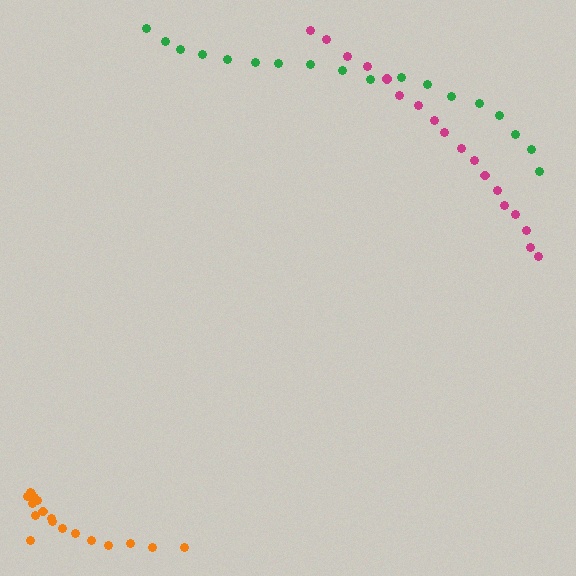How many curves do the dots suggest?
There are 3 distinct paths.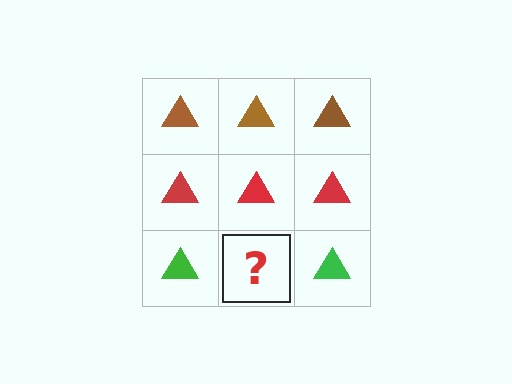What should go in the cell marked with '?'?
The missing cell should contain a green triangle.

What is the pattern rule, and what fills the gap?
The rule is that each row has a consistent color. The gap should be filled with a green triangle.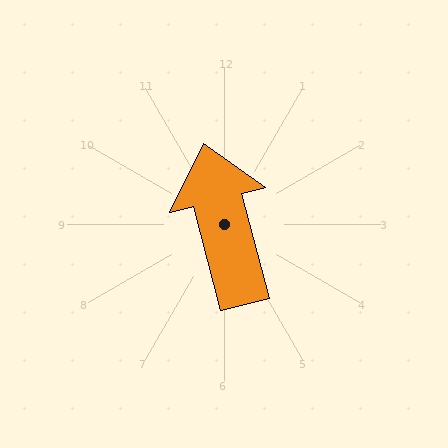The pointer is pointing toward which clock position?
Roughly 12 o'clock.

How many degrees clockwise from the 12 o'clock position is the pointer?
Approximately 345 degrees.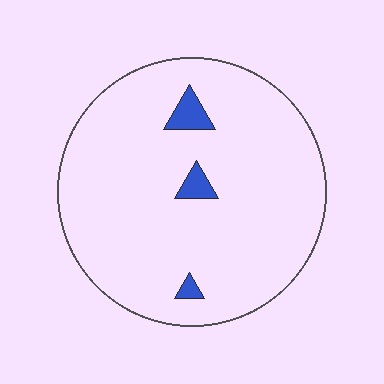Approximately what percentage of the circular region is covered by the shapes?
Approximately 5%.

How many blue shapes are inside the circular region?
3.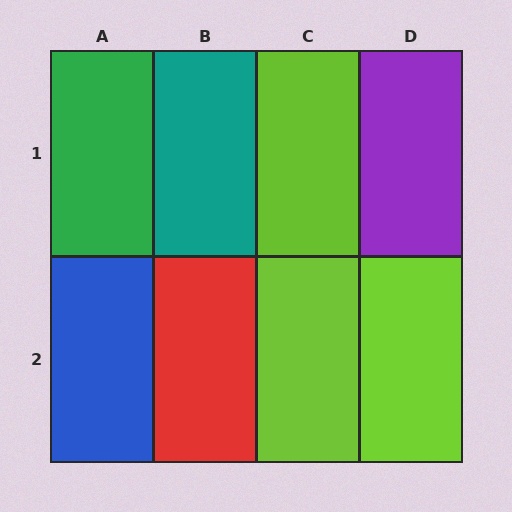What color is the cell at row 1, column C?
Lime.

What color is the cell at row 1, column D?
Purple.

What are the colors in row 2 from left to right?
Blue, red, lime, lime.